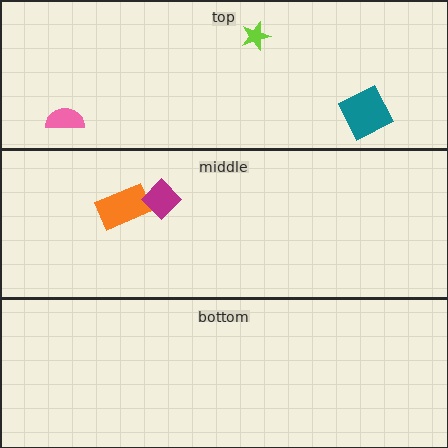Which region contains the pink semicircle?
The top region.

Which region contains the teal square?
The top region.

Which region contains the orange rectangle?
The middle region.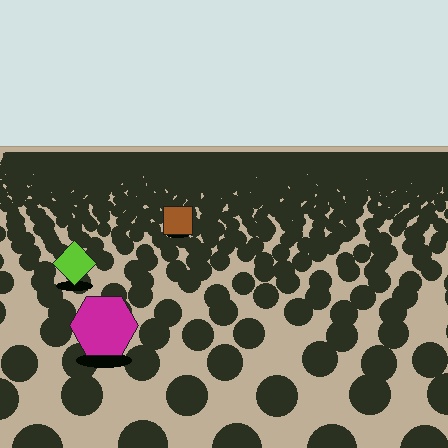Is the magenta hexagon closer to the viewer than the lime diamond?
Yes. The magenta hexagon is closer — you can tell from the texture gradient: the ground texture is coarser near it.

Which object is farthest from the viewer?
The brown square is farthest from the viewer. It appears smaller and the ground texture around it is denser.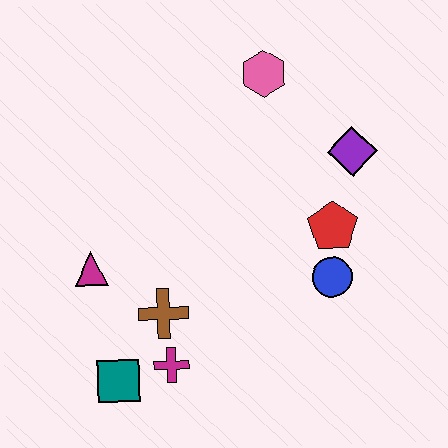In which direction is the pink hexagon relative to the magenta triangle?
The pink hexagon is above the magenta triangle.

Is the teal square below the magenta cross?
Yes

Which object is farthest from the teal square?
The pink hexagon is farthest from the teal square.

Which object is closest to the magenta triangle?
The brown cross is closest to the magenta triangle.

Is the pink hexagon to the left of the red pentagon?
Yes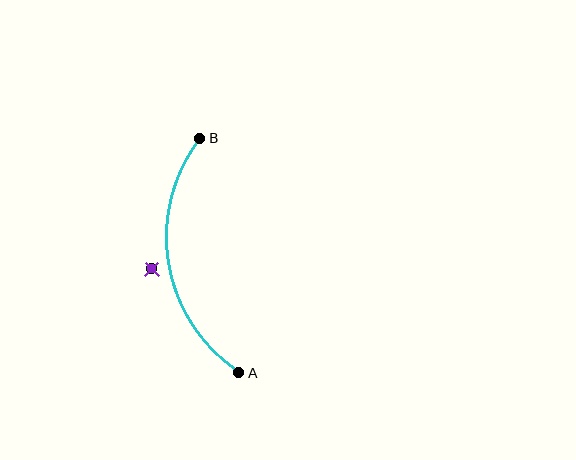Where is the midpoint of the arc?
The arc midpoint is the point on the curve farthest from the straight line joining A and B. It sits to the left of that line.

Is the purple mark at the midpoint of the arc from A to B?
No — the purple mark does not lie on the arc at all. It sits slightly outside the curve.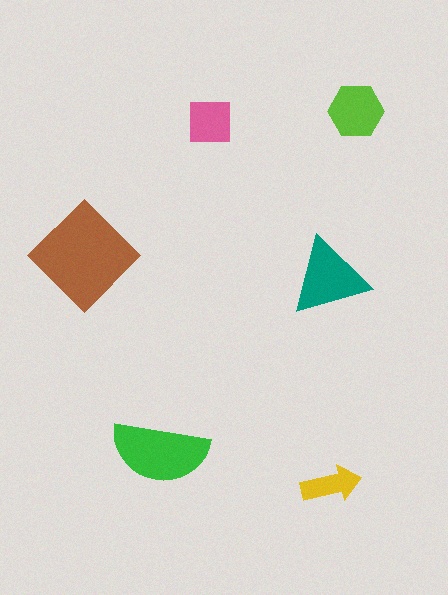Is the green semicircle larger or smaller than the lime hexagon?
Larger.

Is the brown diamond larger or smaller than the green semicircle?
Larger.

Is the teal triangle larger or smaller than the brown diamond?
Smaller.